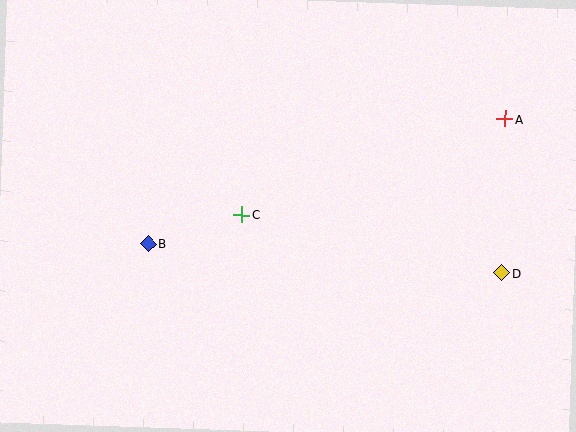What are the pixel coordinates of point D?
Point D is at (502, 273).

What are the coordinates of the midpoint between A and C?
The midpoint between A and C is at (373, 167).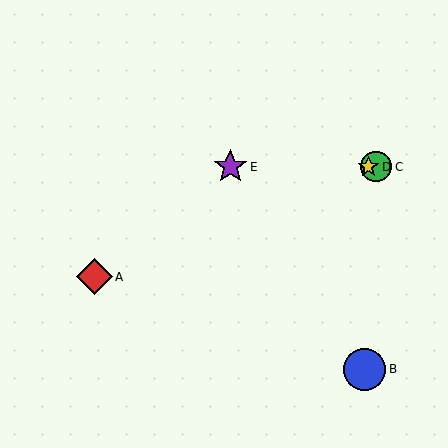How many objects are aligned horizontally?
3 objects (C, D, E) are aligned horizontally.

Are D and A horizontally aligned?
No, D is at y≈167 and A is at y≈277.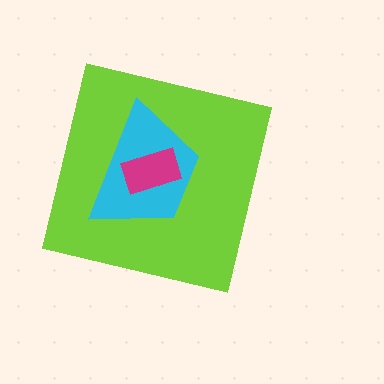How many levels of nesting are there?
3.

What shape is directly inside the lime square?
The cyan trapezoid.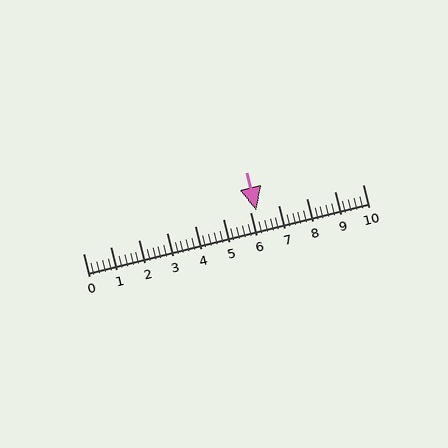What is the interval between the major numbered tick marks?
The major tick marks are spaced 1 units apart.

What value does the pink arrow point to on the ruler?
The pink arrow points to approximately 6.2.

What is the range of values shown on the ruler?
The ruler shows values from 0 to 10.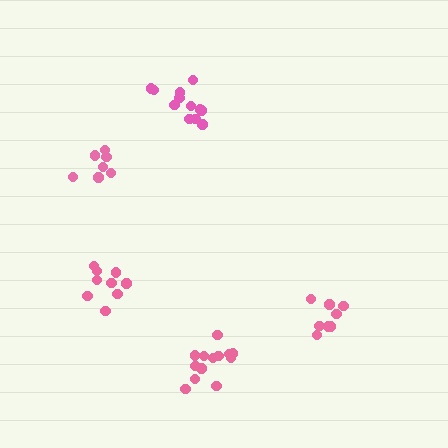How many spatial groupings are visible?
There are 5 spatial groupings.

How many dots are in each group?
Group 1: 13 dots, Group 2: 7 dots, Group 3: 9 dots, Group 4: 12 dots, Group 5: 8 dots (49 total).